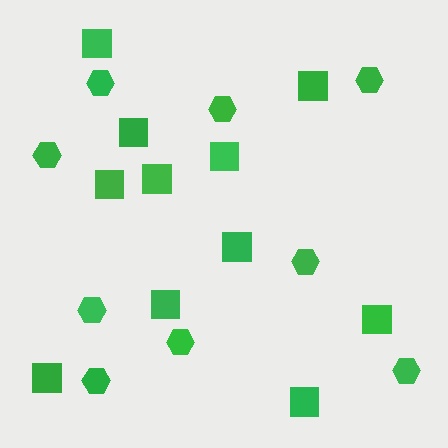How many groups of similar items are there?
There are 2 groups: one group of hexagons (9) and one group of squares (11).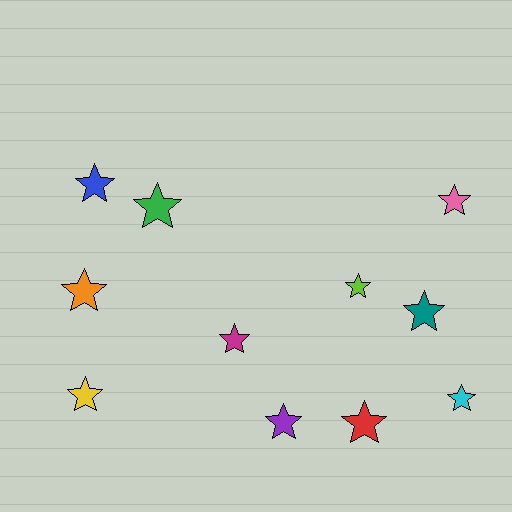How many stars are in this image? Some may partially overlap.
There are 11 stars.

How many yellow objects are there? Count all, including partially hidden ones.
There is 1 yellow object.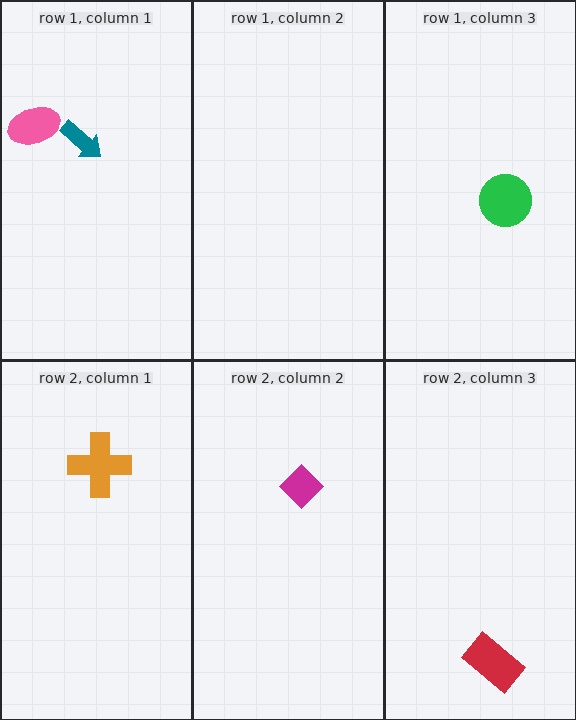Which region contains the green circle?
The row 1, column 3 region.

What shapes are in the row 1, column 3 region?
The green circle.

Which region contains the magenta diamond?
The row 2, column 2 region.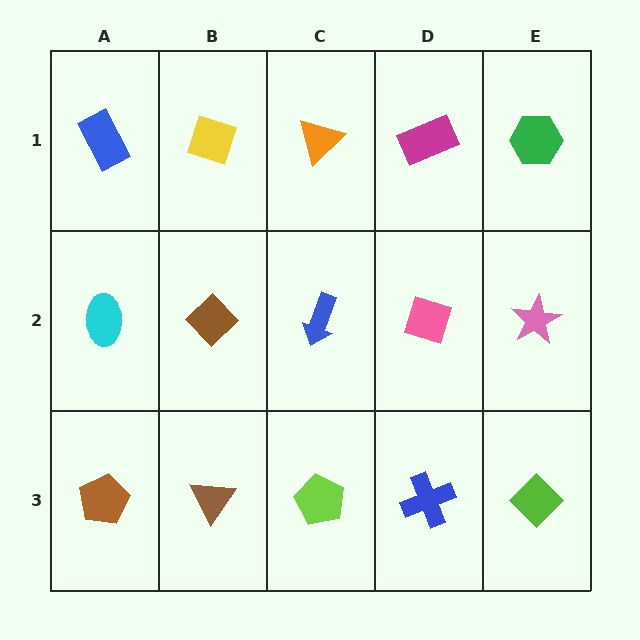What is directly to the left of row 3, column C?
A brown triangle.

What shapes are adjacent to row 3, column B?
A brown diamond (row 2, column B), a brown pentagon (row 3, column A), a lime pentagon (row 3, column C).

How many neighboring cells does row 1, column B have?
3.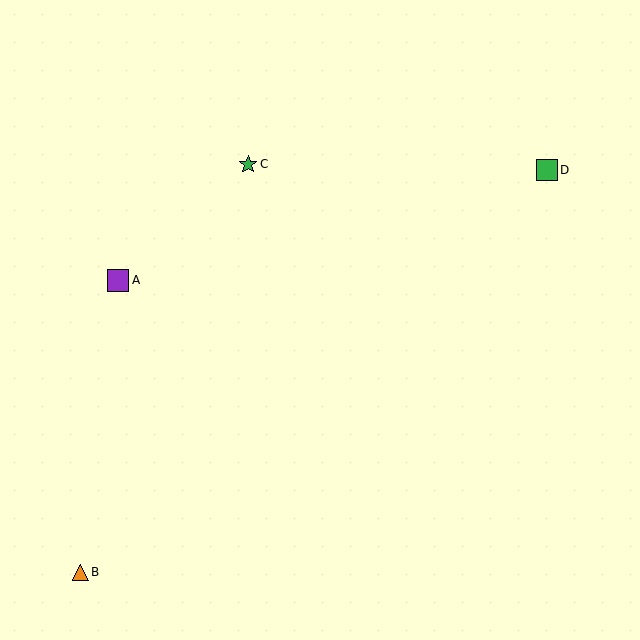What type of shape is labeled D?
Shape D is a green square.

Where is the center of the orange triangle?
The center of the orange triangle is at (80, 572).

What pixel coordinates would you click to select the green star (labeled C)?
Click at (248, 164) to select the green star C.